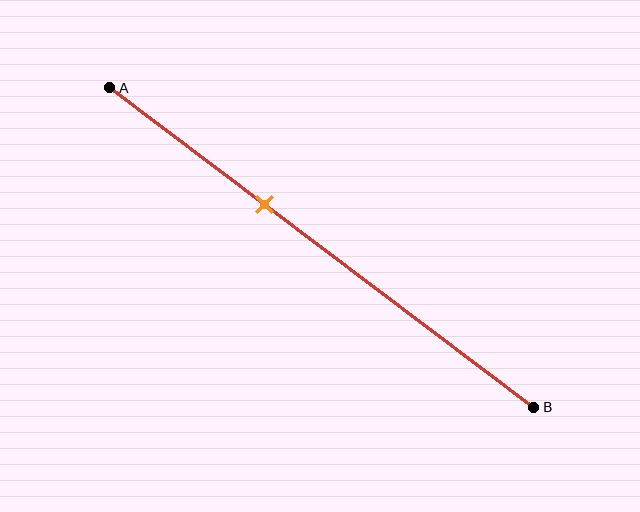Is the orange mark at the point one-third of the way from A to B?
No, the mark is at about 35% from A, not at the 33% one-third point.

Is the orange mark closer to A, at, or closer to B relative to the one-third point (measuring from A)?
The orange mark is closer to point B than the one-third point of segment AB.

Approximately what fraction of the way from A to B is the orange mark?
The orange mark is approximately 35% of the way from A to B.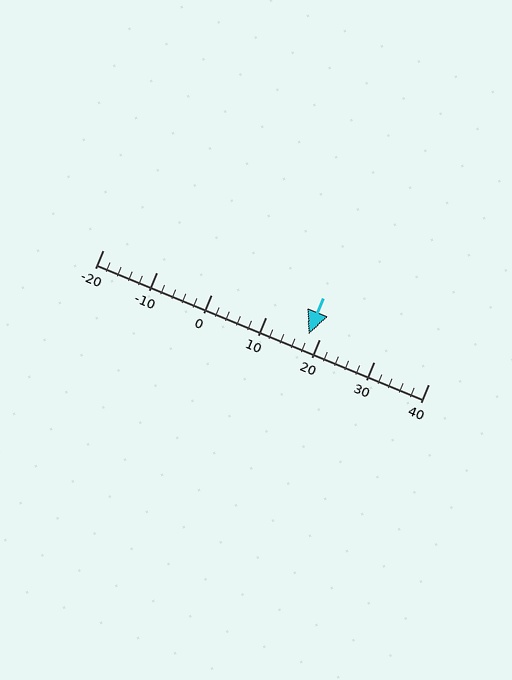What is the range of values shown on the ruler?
The ruler shows values from -20 to 40.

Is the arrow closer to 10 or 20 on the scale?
The arrow is closer to 20.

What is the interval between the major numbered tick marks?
The major tick marks are spaced 10 units apart.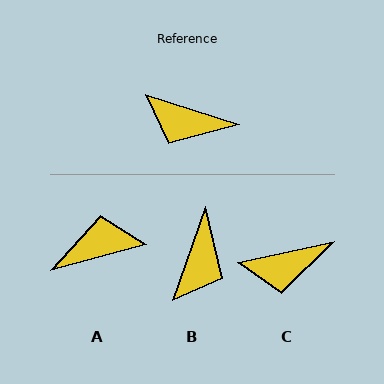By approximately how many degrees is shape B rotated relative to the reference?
Approximately 89 degrees counter-clockwise.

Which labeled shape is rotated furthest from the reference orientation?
A, about 147 degrees away.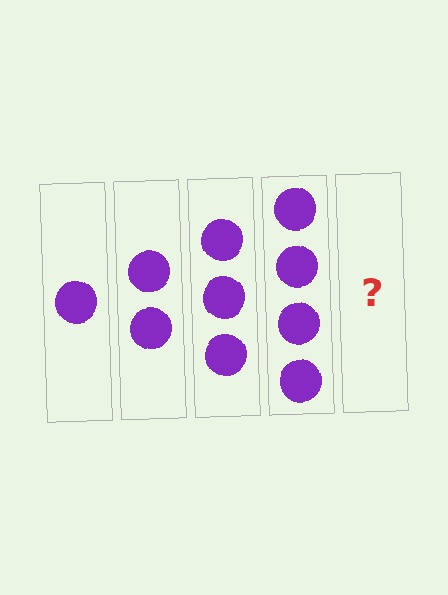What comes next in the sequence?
The next element should be 5 circles.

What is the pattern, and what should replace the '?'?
The pattern is that each step adds one more circle. The '?' should be 5 circles.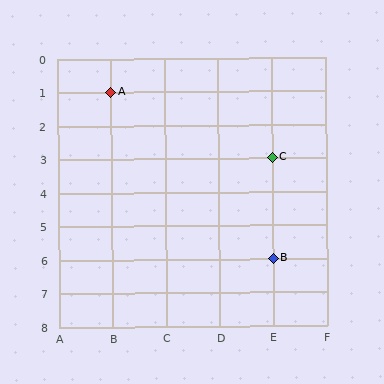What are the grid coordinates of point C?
Point C is at grid coordinates (E, 3).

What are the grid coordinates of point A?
Point A is at grid coordinates (B, 1).